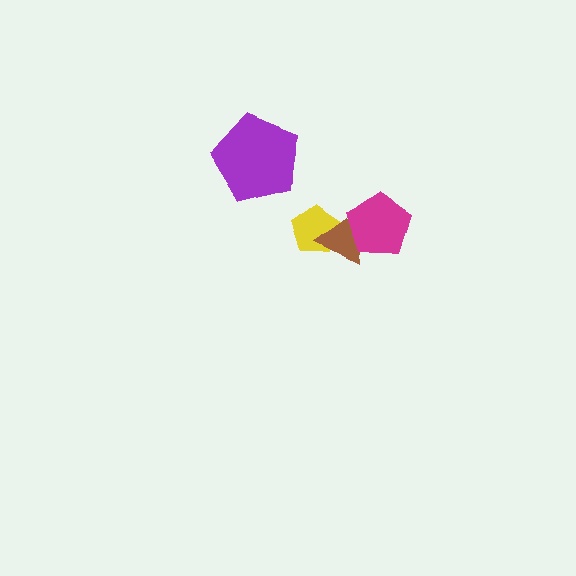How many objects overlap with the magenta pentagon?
1 object overlaps with the magenta pentagon.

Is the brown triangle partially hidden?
Yes, it is partially covered by another shape.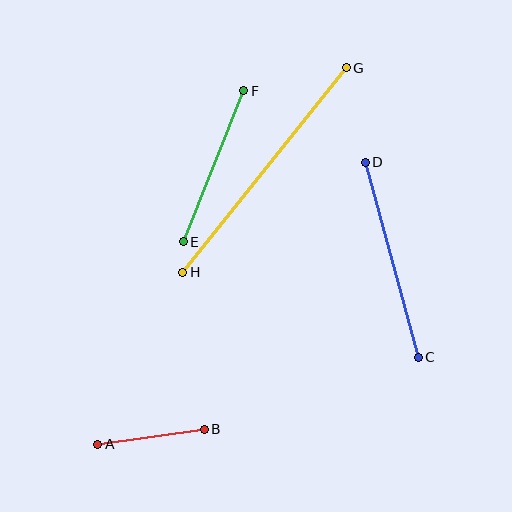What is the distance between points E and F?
The distance is approximately 163 pixels.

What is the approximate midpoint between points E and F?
The midpoint is at approximately (213, 166) pixels.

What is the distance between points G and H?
The distance is approximately 262 pixels.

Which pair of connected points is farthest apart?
Points G and H are farthest apart.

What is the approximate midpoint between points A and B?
The midpoint is at approximately (151, 437) pixels.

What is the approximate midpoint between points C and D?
The midpoint is at approximately (392, 260) pixels.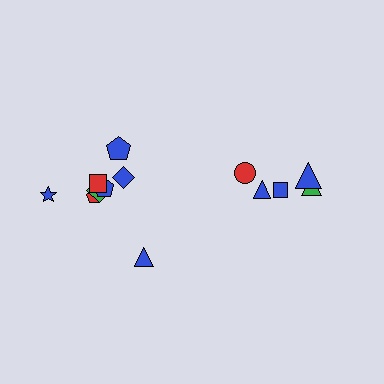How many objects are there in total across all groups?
There are 13 objects.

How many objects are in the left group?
There are 8 objects.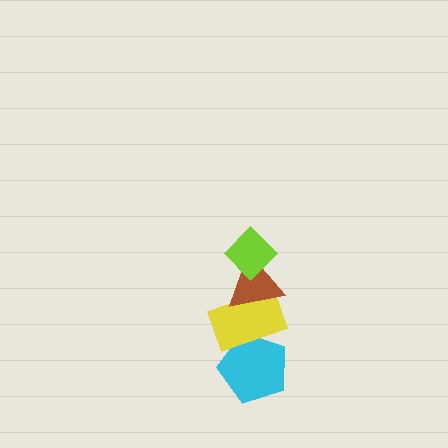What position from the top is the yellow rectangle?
The yellow rectangle is 3rd from the top.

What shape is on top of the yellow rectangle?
The brown triangle is on top of the yellow rectangle.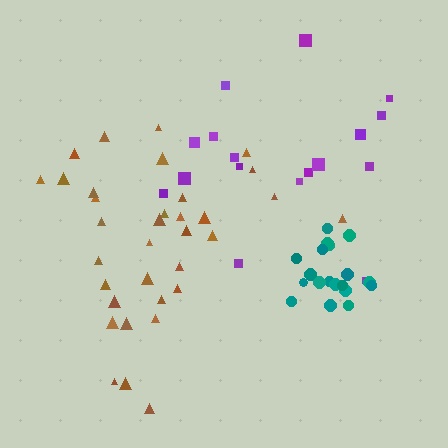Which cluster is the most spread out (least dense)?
Purple.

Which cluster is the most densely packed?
Teal.